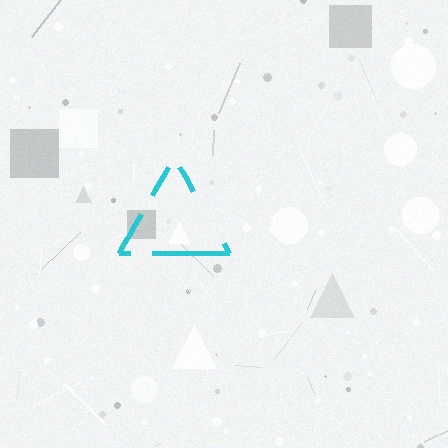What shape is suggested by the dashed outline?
The dashed outline suggests a triangle.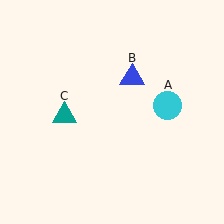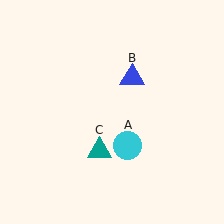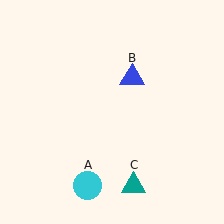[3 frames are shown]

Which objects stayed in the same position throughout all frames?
Blue triangle (object B) remained stationary.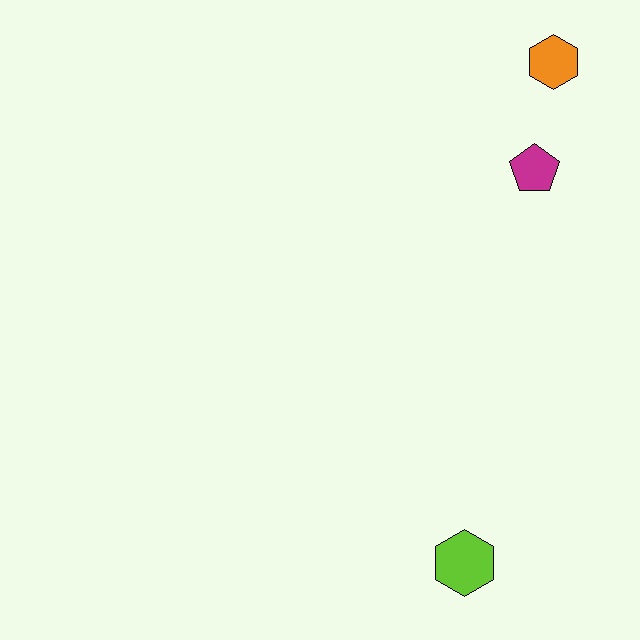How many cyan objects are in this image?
There are no cyan objects.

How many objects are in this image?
There are 3 objects.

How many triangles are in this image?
There are no triangles.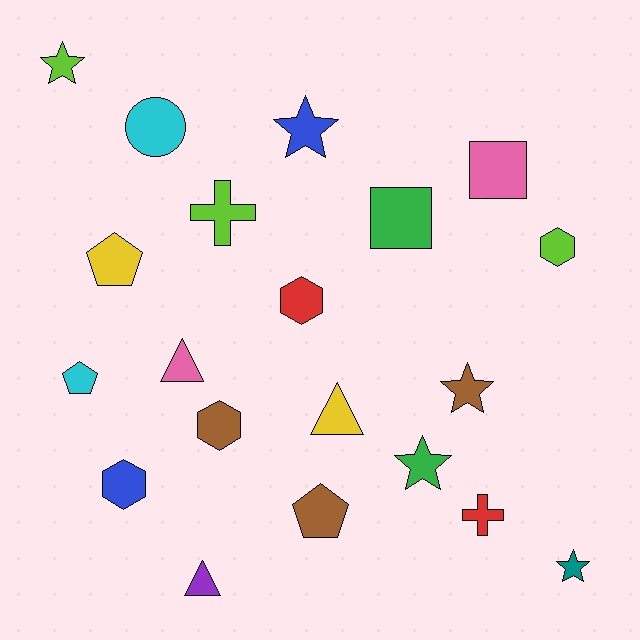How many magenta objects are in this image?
There are no magenta objects.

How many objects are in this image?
There are 20 objects.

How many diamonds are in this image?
There are no diamonds.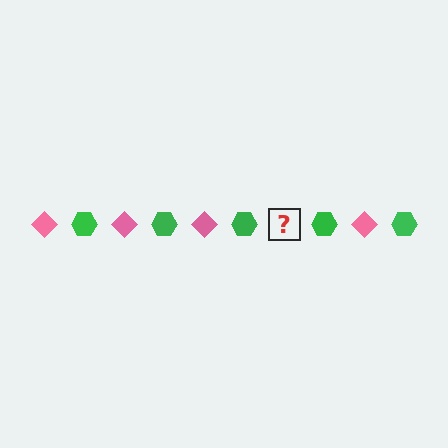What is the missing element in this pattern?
The missing element is a pink diamond.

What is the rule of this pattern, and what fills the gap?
The rule is that the pattern alternates between pink diamond and green hexagon. The gap should be filled with a pink diamond.